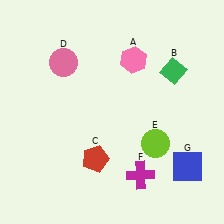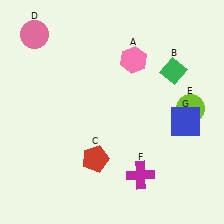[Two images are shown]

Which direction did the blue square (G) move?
The blue square (G) moved up.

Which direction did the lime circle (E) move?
The lime circle (E) moved right.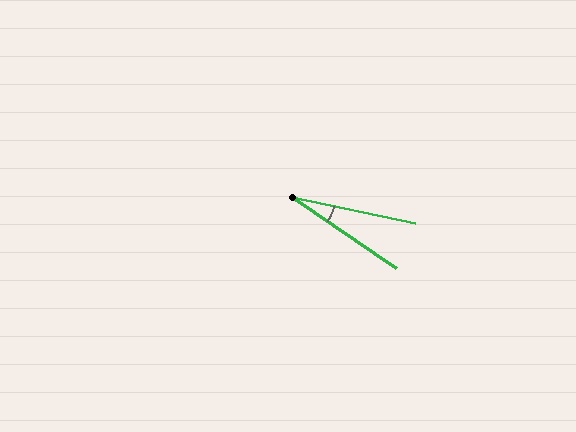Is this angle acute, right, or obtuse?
It is acute.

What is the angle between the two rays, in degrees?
Approximately 22 degrees.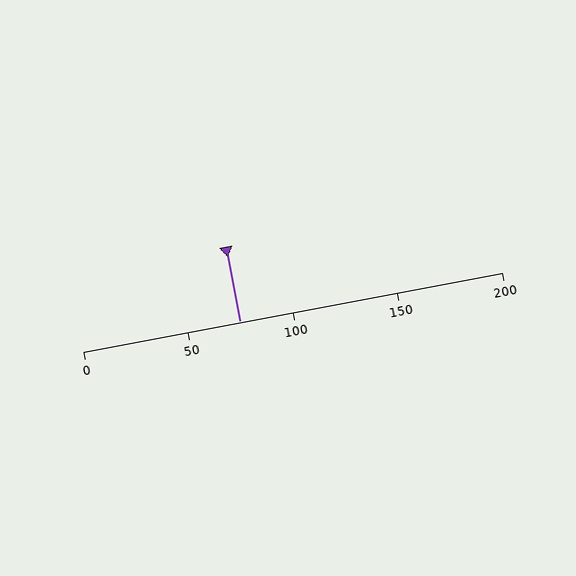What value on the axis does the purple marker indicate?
The marker indicates approximately 75.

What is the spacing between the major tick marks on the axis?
The major ticks are spaced 50 apart.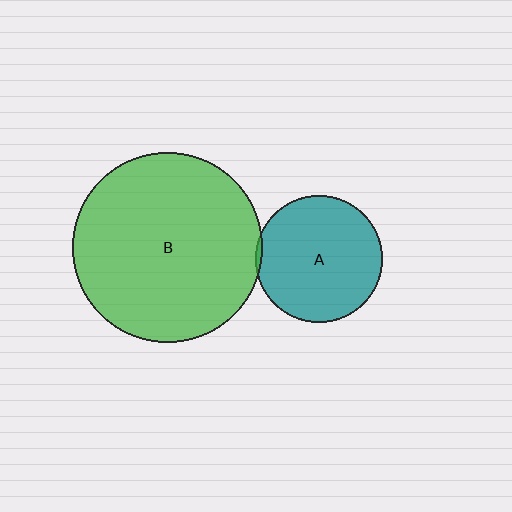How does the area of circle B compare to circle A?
Approximately 2.2 times.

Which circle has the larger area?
Circle B (green).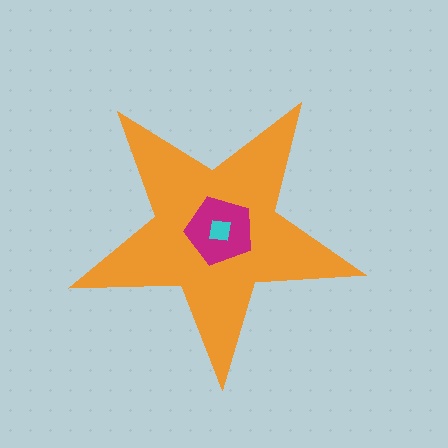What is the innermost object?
The cyan square.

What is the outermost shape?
The orange star.